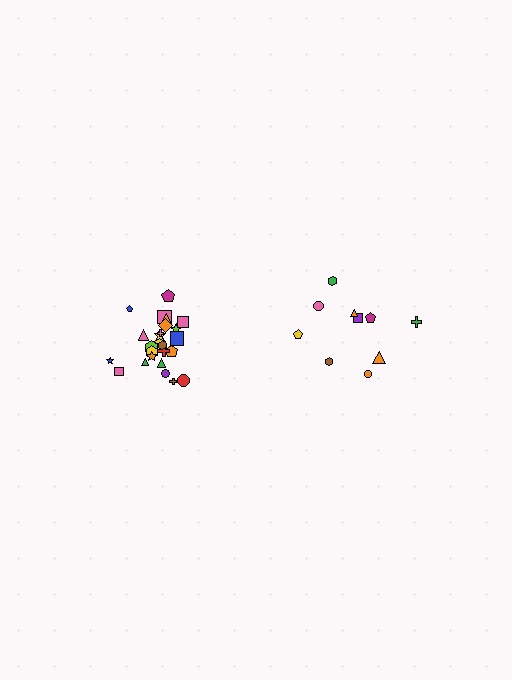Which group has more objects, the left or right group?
The left group.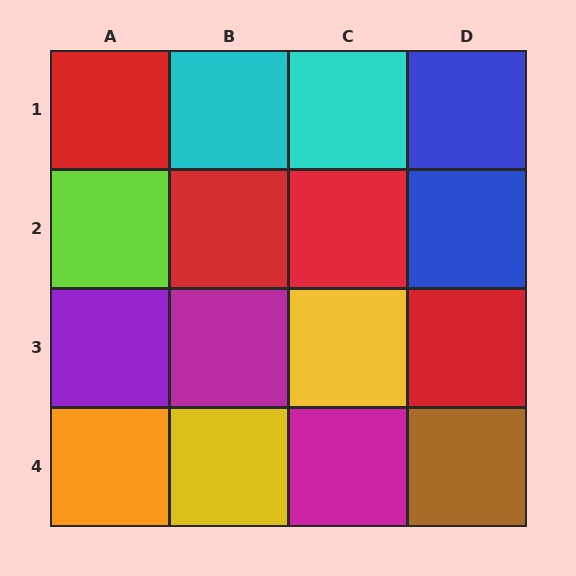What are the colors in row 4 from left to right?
Orange, yellow, magenta, brown.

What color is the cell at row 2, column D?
Blue.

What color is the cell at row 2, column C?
Red.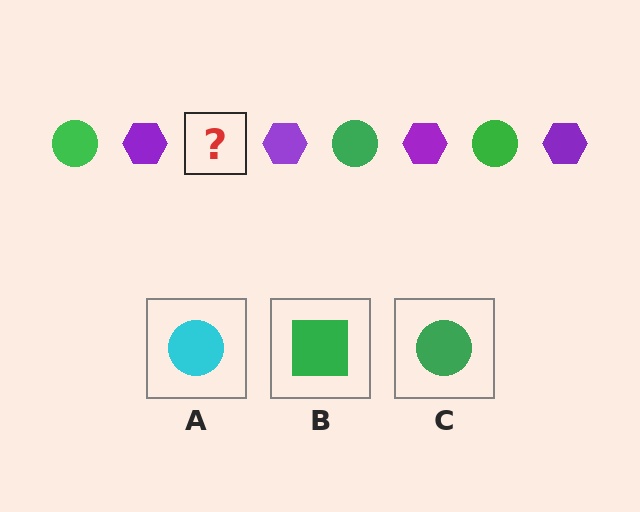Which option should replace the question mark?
Option C.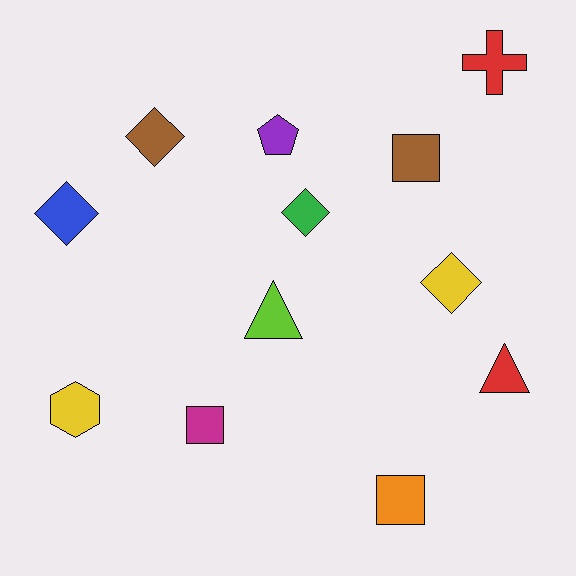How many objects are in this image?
There are 12 objects.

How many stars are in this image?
There are no stars.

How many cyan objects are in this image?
There are no cyan objects.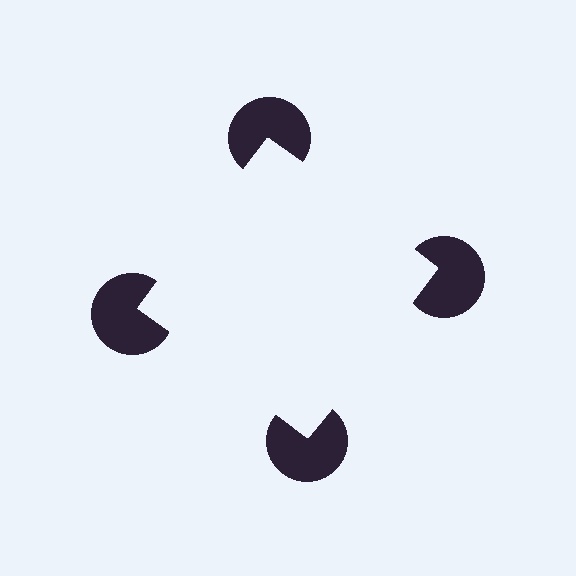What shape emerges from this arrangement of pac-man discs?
An illusory square — its edges are inferred from the aligned wedge cuts in the pac-man discs, not physically drawn.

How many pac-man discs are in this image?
There are 4 — one at each vertex of the illusory square.